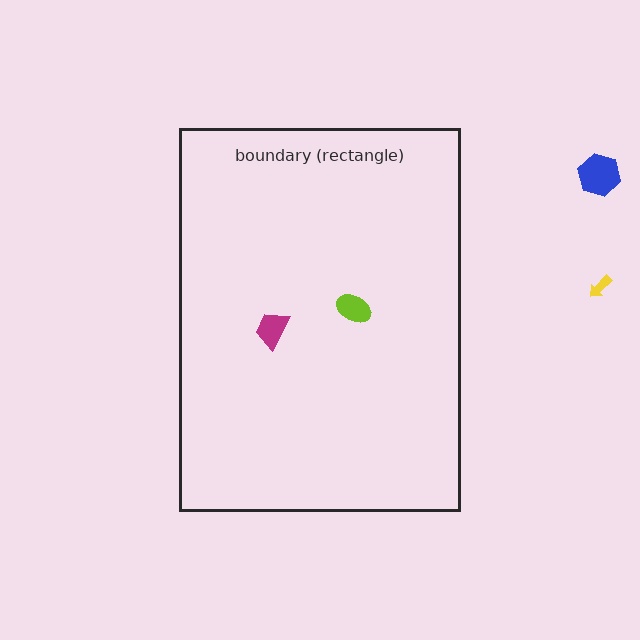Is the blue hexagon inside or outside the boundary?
Outside.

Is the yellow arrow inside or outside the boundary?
Outside.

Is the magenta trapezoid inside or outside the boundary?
Inside.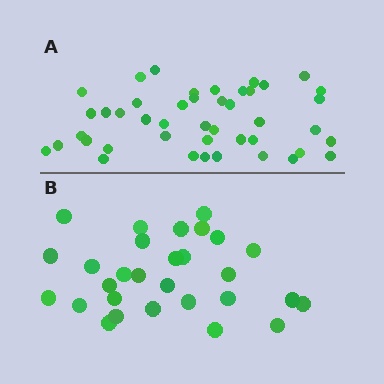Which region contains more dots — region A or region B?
Region A (the top region) has more dots.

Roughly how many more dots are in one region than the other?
Region A has approximately 15 more dots than region B.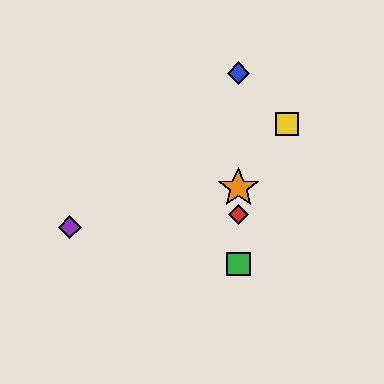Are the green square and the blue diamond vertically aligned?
Yes, both are at x≈238.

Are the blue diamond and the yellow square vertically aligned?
No, the blue diamond is at x≈238 and the yellow square is at x≈287.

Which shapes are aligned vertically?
The red diamond, the blue diamond, the green square, the orange star are aligned vertically.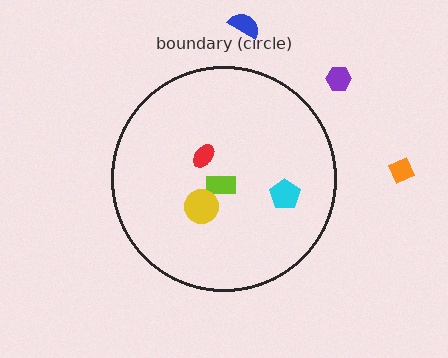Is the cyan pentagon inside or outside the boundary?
Inside.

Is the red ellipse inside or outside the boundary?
Inside.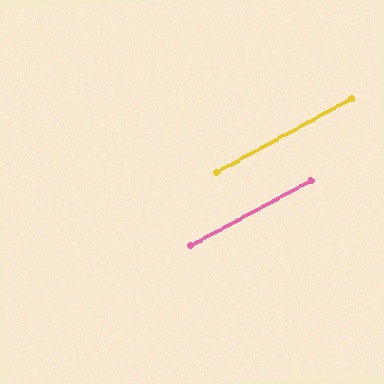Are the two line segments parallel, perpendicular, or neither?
Parallel — their directions differ by only 0.4°.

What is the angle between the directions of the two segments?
Approximately 0 degrees.